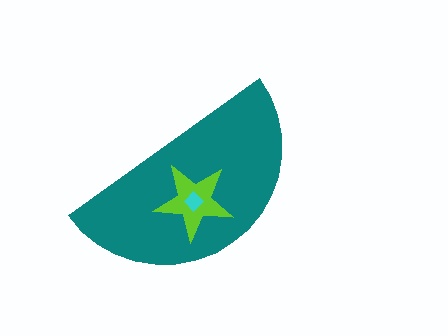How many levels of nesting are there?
3.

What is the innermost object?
The cyan diamond.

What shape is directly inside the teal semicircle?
The lime star.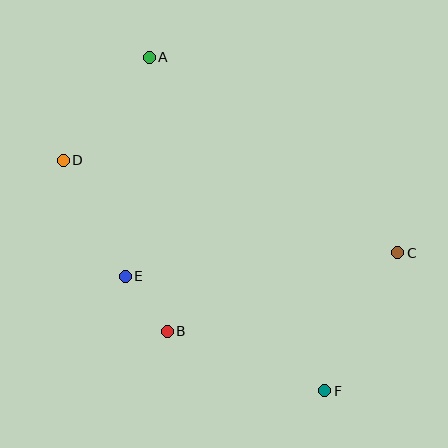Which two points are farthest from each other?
Points A and F are farthest from each other.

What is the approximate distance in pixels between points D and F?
The distance between D and F is approximately 348 pixels.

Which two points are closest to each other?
Points B and E are closest to each other.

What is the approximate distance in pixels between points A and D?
The distance between A and D is approximately 134 pixels.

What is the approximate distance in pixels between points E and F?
The distance between E and F is approximately 230 pixels.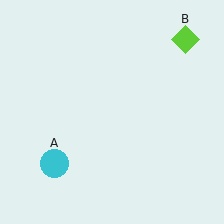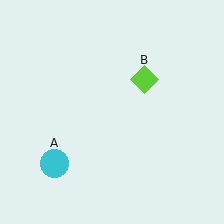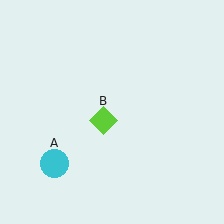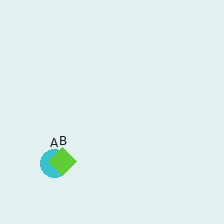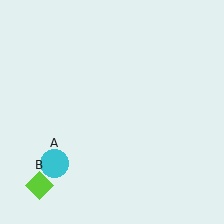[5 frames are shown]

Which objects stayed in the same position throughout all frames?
Cyan circle (object A) remained stationary.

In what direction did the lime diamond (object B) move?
The lime diamond (object B) moved down and to the left.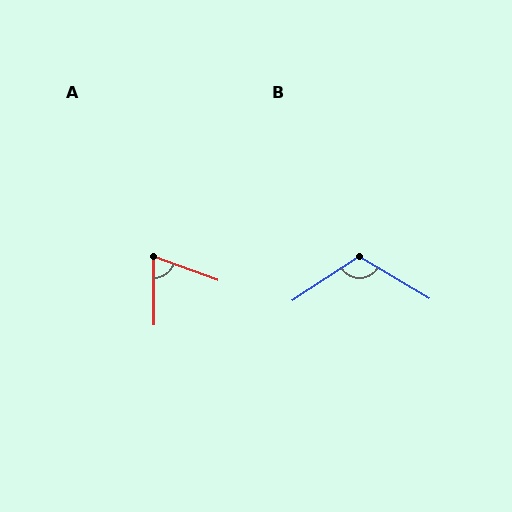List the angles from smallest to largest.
A (70°), B (116°).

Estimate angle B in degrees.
Approximately 116 degrees.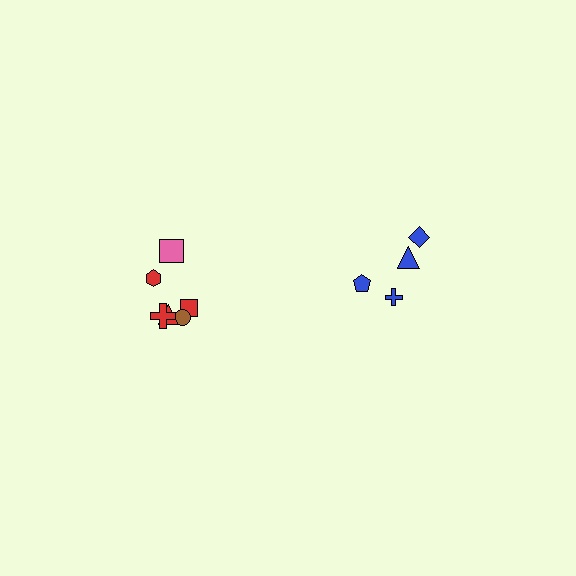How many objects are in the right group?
There are 4 objects.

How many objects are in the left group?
There are 6 objects.